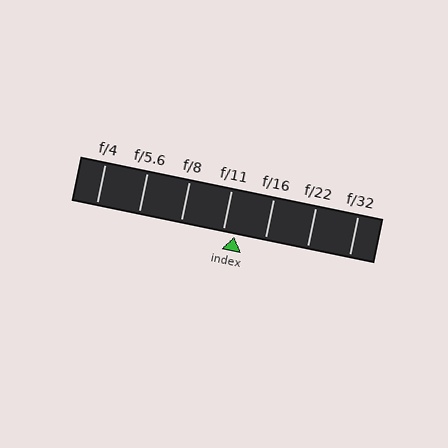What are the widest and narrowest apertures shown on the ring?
The widest aperture shown is f/4 and the narrowest is f/32.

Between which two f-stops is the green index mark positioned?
The index mark is between f/11 and f/16.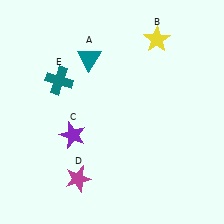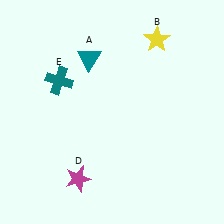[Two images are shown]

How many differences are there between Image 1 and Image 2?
There is 1 difference between the two images.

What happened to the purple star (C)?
The purple star (C) was removed in Image 2. It was in the bottom-left area of Image 1.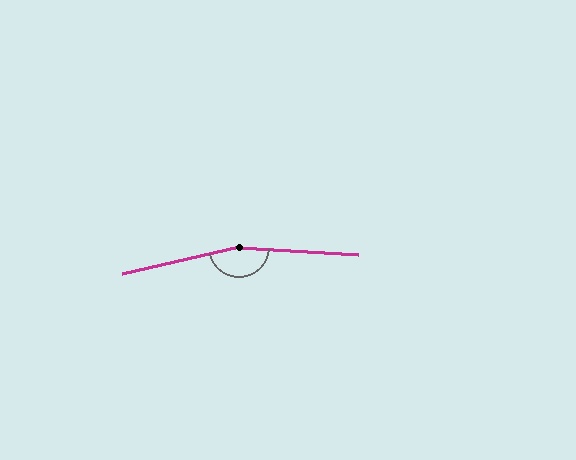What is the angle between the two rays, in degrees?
Approximately 163 degrees.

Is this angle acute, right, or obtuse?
It is obtuse.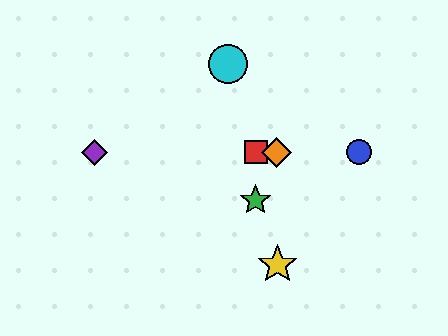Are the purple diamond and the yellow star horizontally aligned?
No, the purple diamond is at y≈152 and the yellow star is at y≈264.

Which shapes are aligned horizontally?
The red square, the blue circle, the purple diamond, the orange diamond are aligned horizontally.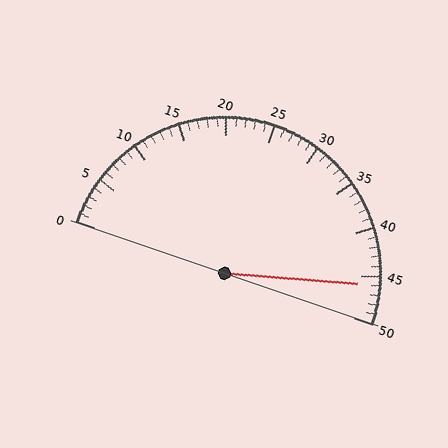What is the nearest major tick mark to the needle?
The nearest major tick mark is 45.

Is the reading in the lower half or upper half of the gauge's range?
The reading is in the upper half of the range (0 to 50).